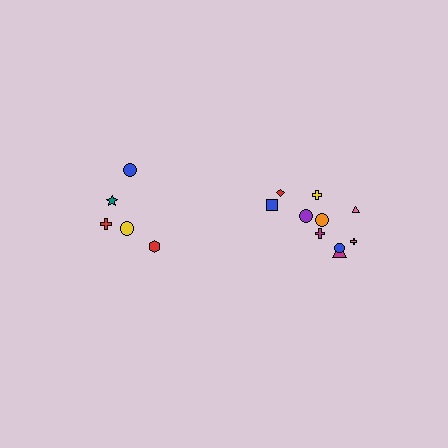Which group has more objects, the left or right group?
The right group.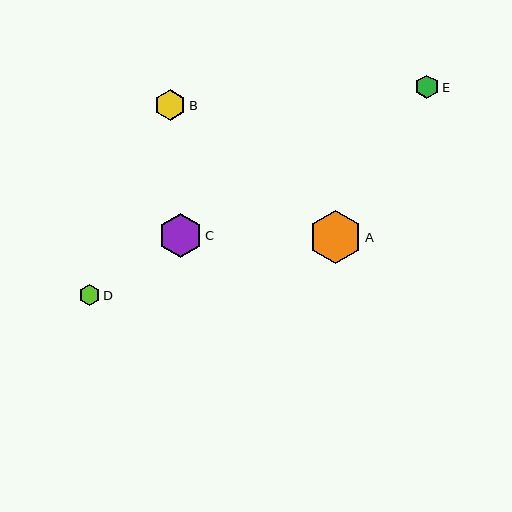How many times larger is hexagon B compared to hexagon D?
Hexagon B is approximately 1.5 times the size of hexagon D.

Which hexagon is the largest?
Hexagon A is the largest with a size of approximately 53 pixels.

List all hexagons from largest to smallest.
From largest to smallest: A, C, B, E, D.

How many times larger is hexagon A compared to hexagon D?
Hexagon A is approximately 2.5 times the size of hexagon D.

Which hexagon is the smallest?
Hexagon D is the smallest with a size of approximately 21 pixels.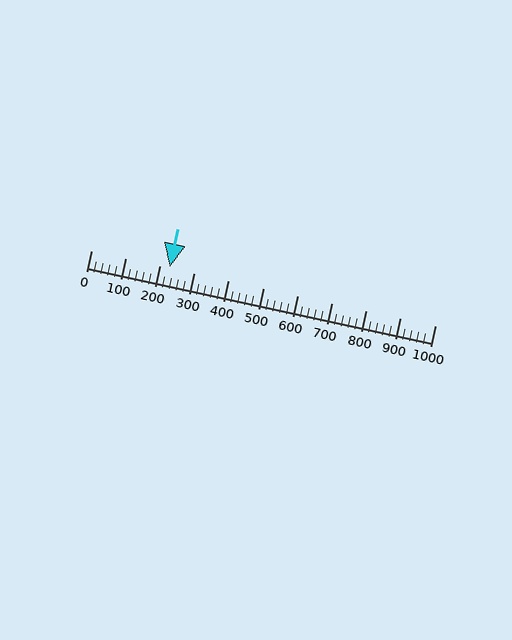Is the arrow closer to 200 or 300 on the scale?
The arrow is closer to 200.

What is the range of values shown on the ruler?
The ruler shows values from 0 to 1000.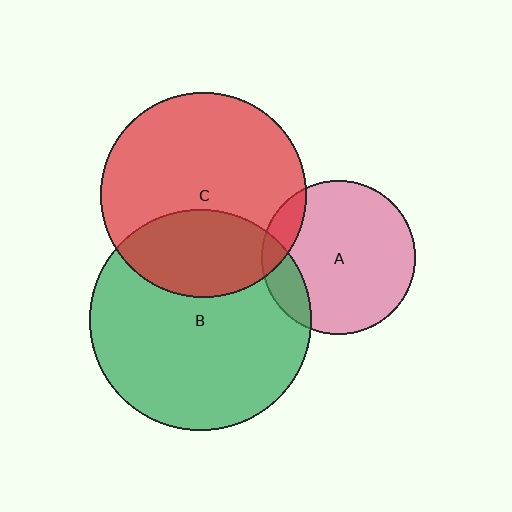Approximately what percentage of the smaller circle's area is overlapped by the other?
Approximately 15%.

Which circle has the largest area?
Circle B (green).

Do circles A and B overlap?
Yes.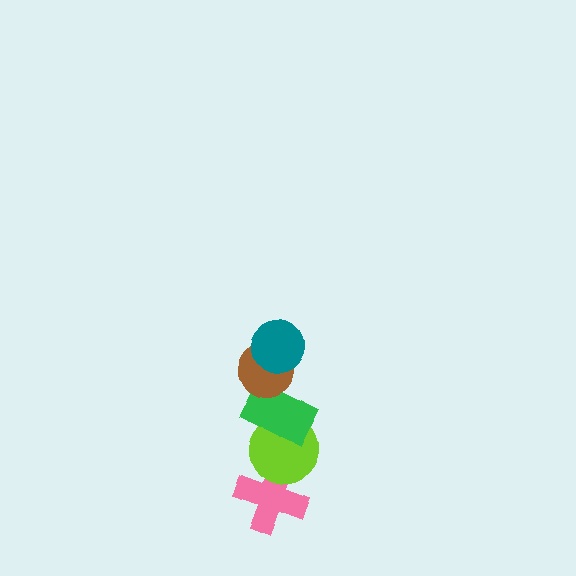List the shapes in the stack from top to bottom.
From top to bottom: the teal circle, the brown circle, the green rectangle, the lime circle, the pink cross.